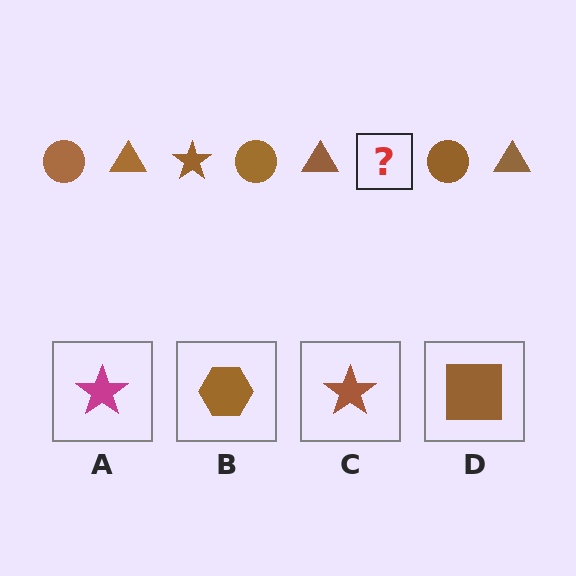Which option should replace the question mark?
Option C.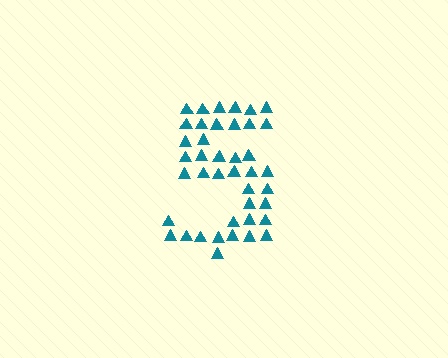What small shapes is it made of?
It is made of small triangles.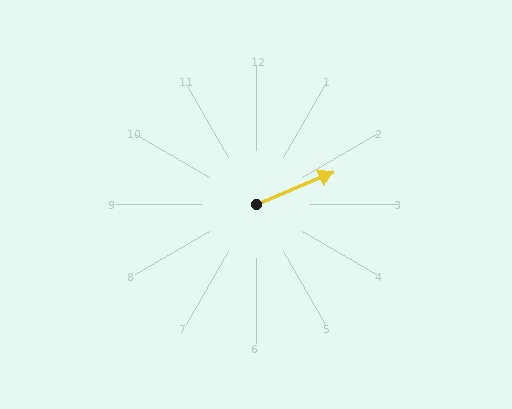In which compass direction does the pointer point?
Northeast.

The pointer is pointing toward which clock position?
Roughly 2 o'clock.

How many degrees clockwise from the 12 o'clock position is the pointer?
Approximately 67 degrees.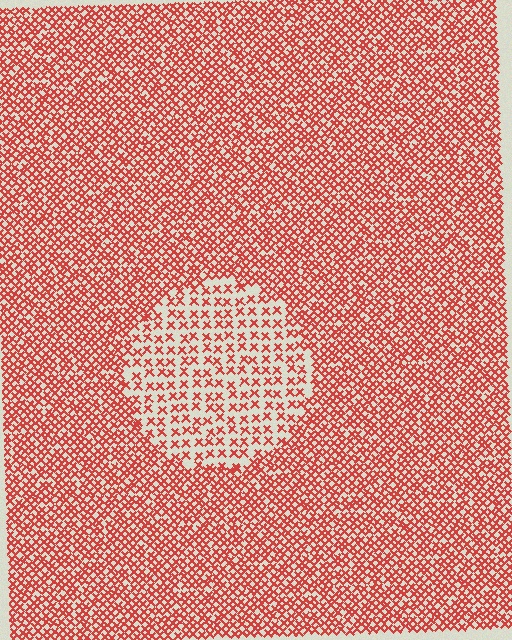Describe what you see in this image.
The image contains small red elements arranged at two different densities. A circle-shaped region is visible where the elements are less densely packed than the surrounding area.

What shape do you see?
I see a circle.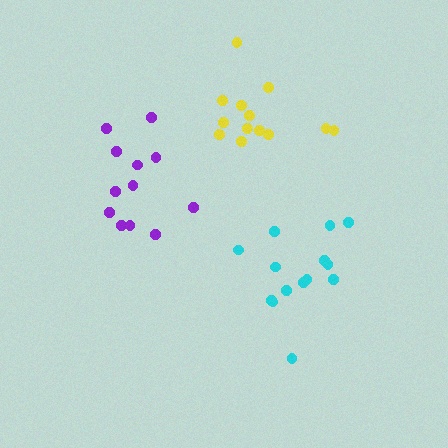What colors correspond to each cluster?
The clusters are colored: purple, cyan, yellow.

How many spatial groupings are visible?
There are 3 spatial groupings.